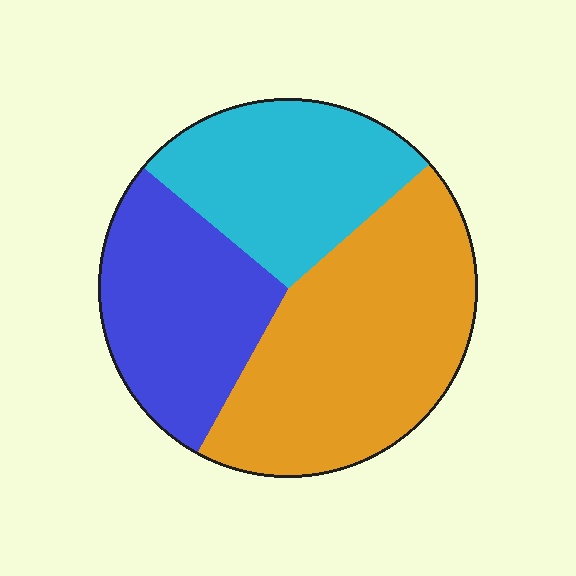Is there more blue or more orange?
Orange.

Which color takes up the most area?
Orange, at roughly 45%.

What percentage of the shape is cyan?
Cyan covers 28% of the shape.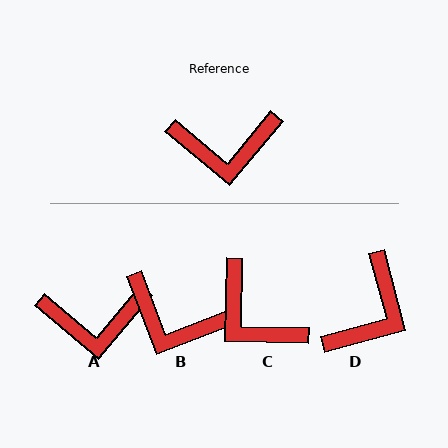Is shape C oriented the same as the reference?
No, it is off by about 51 degrees.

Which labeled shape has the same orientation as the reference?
A.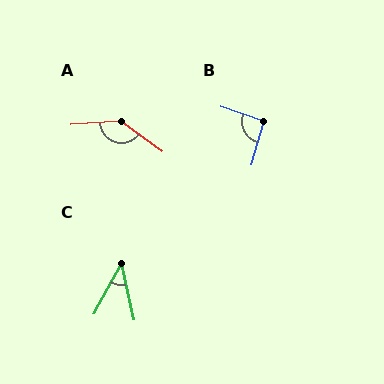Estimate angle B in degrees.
Approximately 92 degrees.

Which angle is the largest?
A, at approximately 140 degrees.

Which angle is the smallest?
C, at approximately 41 degrees.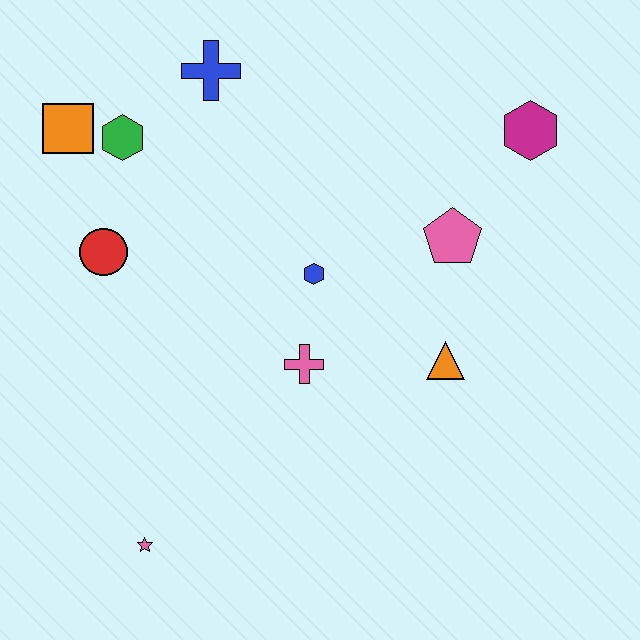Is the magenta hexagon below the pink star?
No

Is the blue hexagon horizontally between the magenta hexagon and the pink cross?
Yes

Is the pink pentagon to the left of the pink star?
No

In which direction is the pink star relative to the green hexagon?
The pink star is below the green hexagon.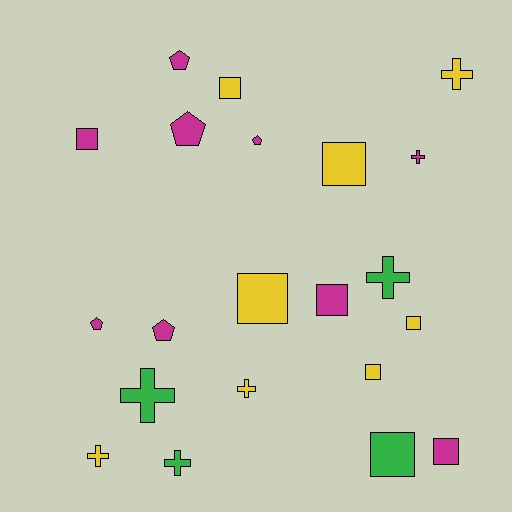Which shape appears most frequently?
Square, with 9 objects.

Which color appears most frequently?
Magenta, with 9 objects.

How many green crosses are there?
There are 3 green crosses.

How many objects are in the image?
There are 21 objects.